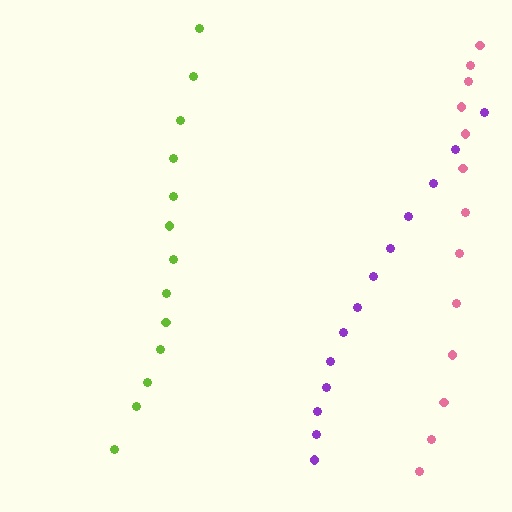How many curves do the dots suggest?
There are 3 distinct paths.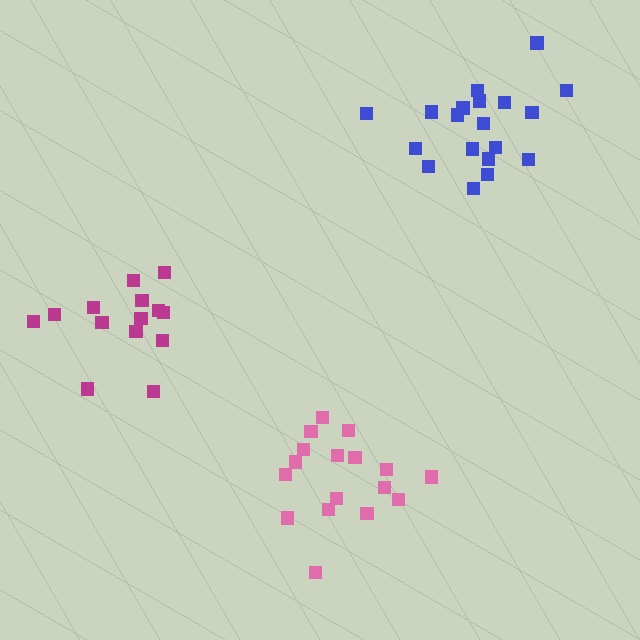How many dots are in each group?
Group 1: 17 dots, Group 2: 14 dots, Group 3: 19 dots (50 total).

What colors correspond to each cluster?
The clusters are colored: pink, magenta, blue.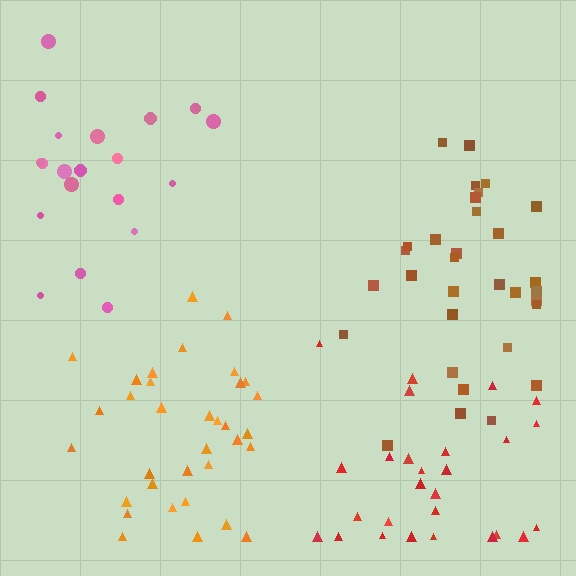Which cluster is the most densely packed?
Orange.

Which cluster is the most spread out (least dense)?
Pink.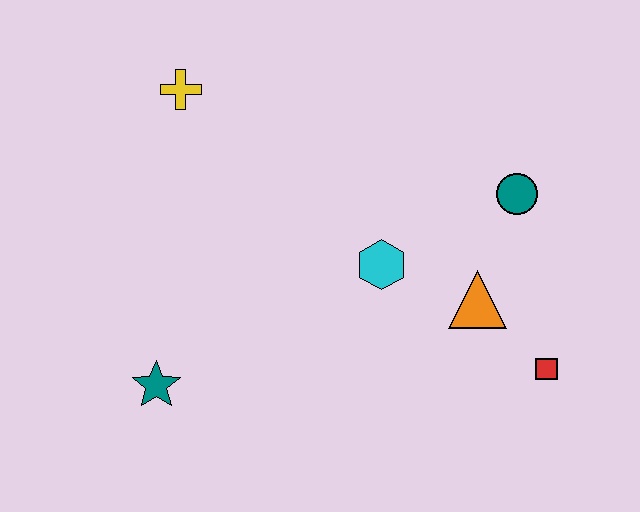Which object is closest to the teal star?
The cyan hexagon is closest to the teal star.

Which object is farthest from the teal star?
The teal circle is farthest from the teal star.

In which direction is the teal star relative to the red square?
The teal star is to the left of the red square.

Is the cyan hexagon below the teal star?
No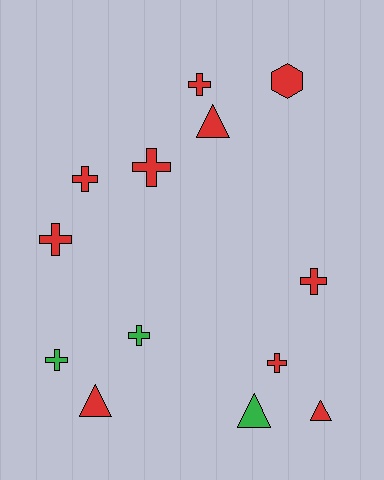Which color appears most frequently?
Red, with 10 objects.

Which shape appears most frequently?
Cross, with 8 objects.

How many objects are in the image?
There are 13 objects.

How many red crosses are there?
There are 6 red crosses.